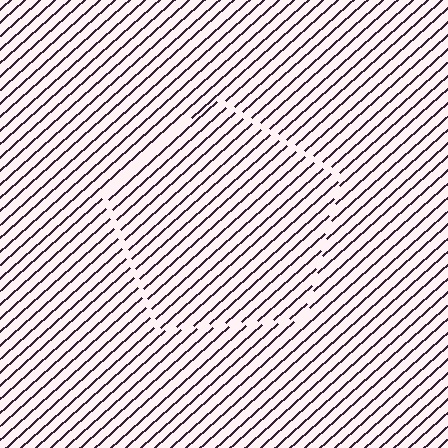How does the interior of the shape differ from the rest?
The interior of the shape contains the same grating, shifted by half a period — the contour is defined by the phase discontinuity where line-ends from the inner and outer gratings abut.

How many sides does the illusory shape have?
5 sides — the line-ends trace a pentagon.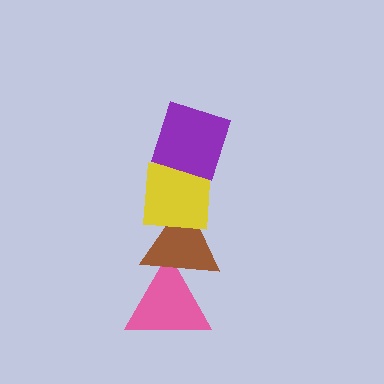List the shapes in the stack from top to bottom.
From top to bottom: the purple diamond, the yellow square, the brown triangle, the pink triangle.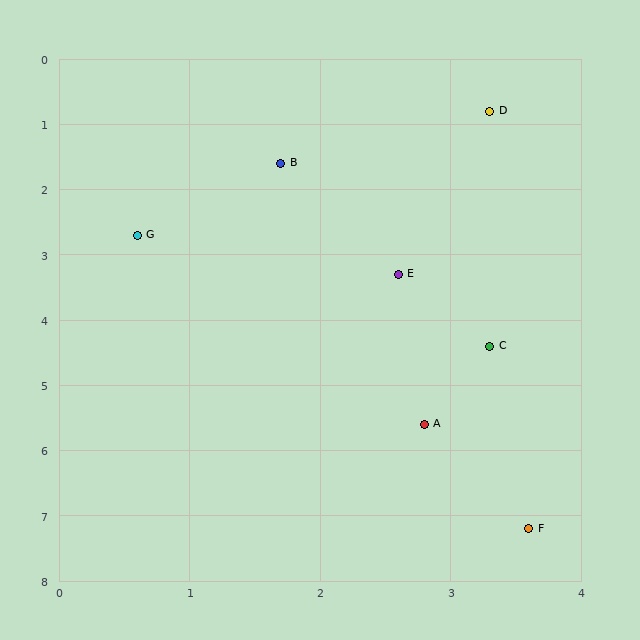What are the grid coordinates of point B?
Point B is at approximately (1.7, 1.6).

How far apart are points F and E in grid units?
Points F and E are about 4.0 grid units apart.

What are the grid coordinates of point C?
Point C is at approximately (3.3, 4.4).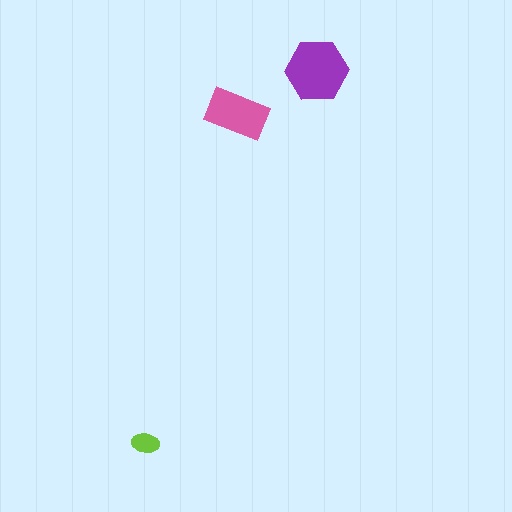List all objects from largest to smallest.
The purple hexagon, the pink rectangle, the lime ellipse.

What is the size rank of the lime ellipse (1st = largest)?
3rd.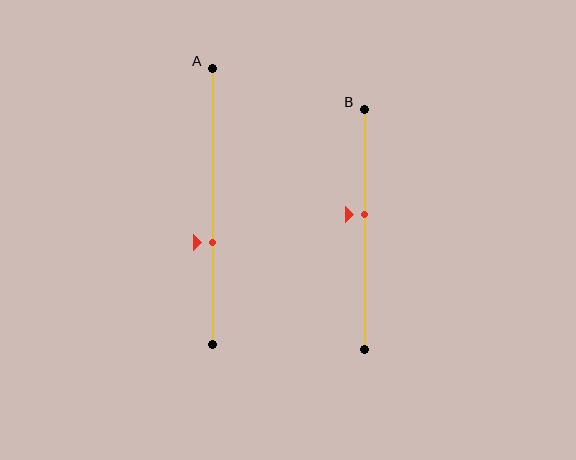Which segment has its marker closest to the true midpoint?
Segment B has its marker closest to the true midpoint.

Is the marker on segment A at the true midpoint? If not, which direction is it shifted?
No, the marker on segment A is shifted downward by about 13% of the segment length.